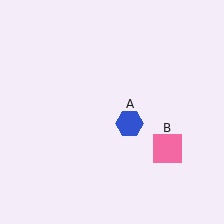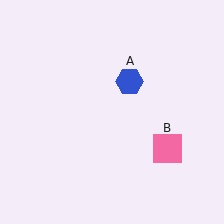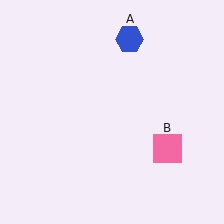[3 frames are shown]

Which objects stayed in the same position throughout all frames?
Pink square (object B) remained stationary.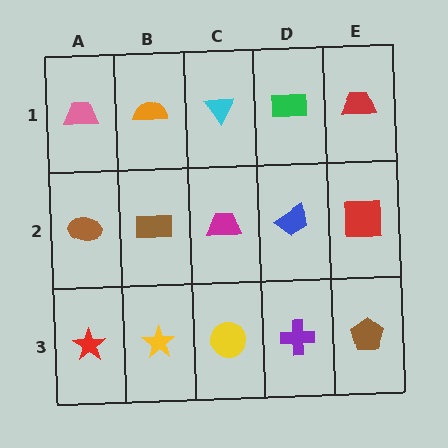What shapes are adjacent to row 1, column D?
A blue trapezoid (row 2, column D), a cyan triangle (row 1, column C), a red trapezoid (row 1, column E).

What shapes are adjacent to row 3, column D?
A blue trapezoid (row 2, column D), a yellow circle (row 3, column C), a brown pentagon (row 3, column E).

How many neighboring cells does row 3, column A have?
2.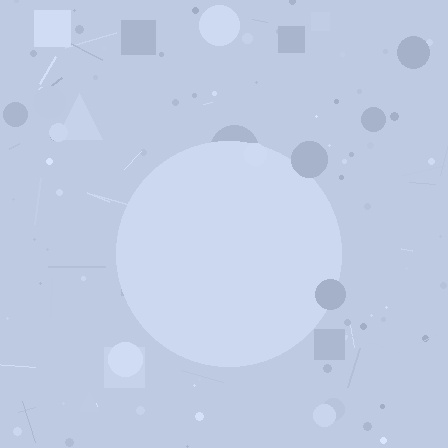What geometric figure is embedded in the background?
A circle is embedded in the background.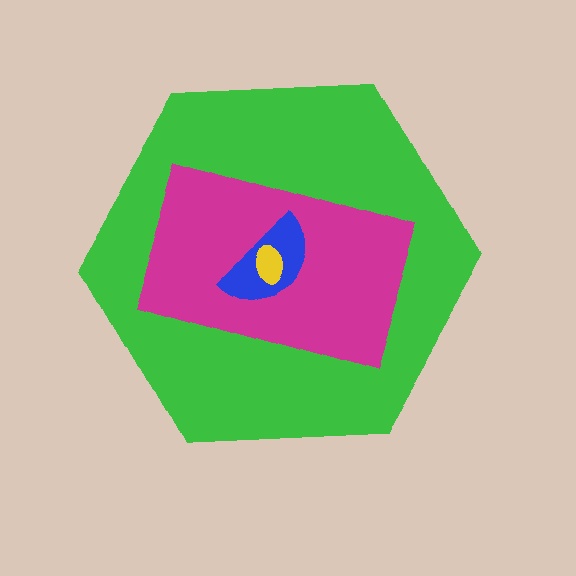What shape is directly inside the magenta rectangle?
The blue semicircle.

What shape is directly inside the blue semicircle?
The yellow ellipse.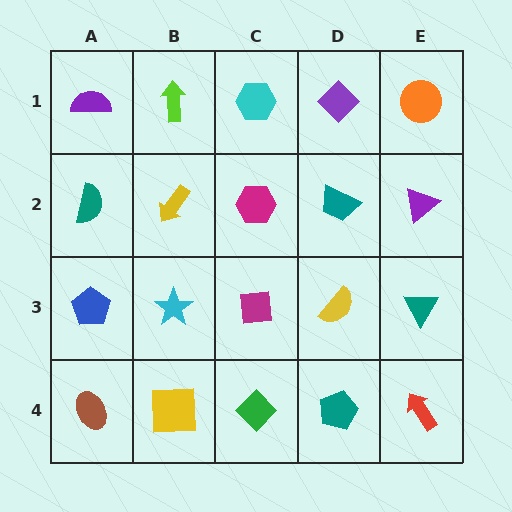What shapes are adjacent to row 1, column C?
A magenta hexagon (row 2, column C), a lime arrow (row 1, column B), a purple diamond (row 1, column D).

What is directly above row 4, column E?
A teal triangle.